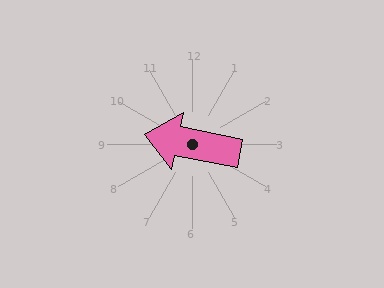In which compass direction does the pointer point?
West.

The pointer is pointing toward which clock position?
Roughly 9 o'clock.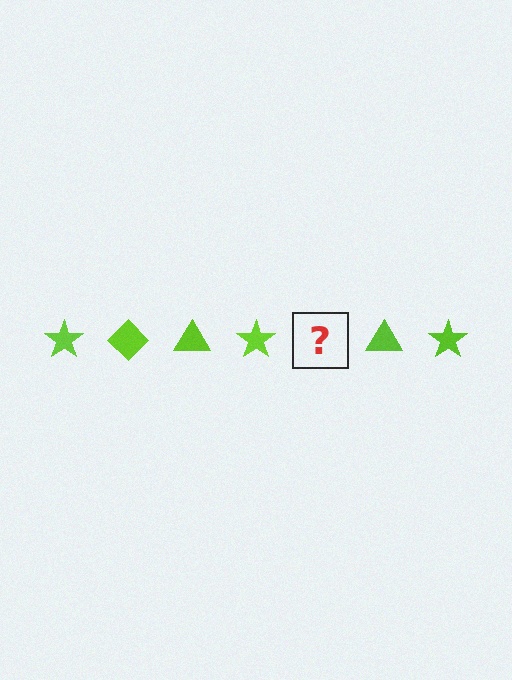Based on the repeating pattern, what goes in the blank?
The blank should be a lime diamond.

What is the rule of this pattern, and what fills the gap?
The rule is that the pattern cycles through star, diamond, triangle shapes in lime. The gap should be filled with a lime diamond.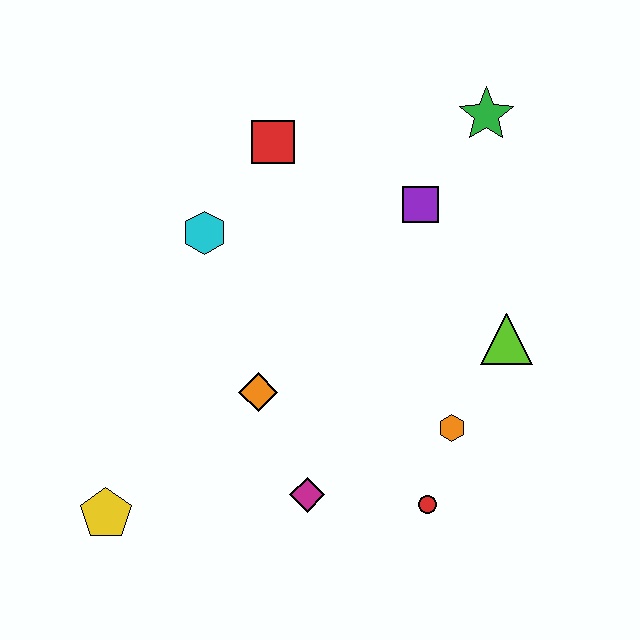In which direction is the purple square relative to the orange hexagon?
The purple square is above the orange hexagon.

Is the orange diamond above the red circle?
Yes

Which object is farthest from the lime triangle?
The yellow pentagon is farthest from the lime triangle.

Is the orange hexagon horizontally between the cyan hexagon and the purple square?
No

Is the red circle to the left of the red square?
No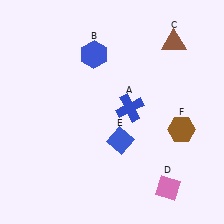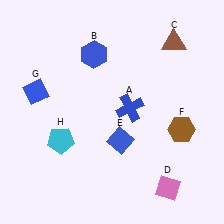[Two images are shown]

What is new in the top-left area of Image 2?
A blue diamond (G) was added in the top-left area of Image 2.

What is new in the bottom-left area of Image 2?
A cyan pentagon (H) was added in the bottom-left area of Image 2.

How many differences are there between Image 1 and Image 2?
There are 2 differences between the two images.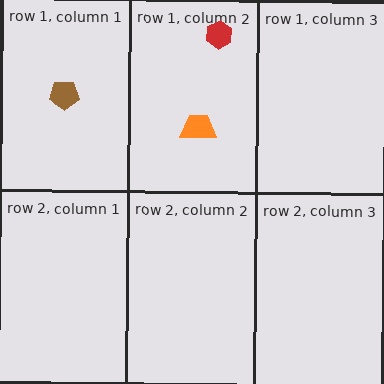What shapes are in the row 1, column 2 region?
The orange trapezoid, the red hexagon.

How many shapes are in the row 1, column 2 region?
2.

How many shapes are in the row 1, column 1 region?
1.